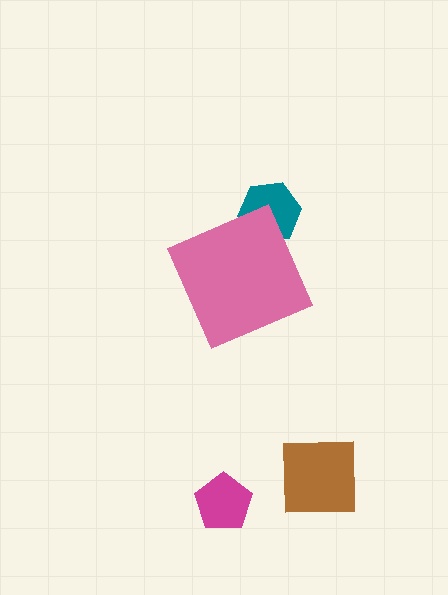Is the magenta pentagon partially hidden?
No, the magenta pentagon is fully visible.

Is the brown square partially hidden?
No, the brown square is fully visible.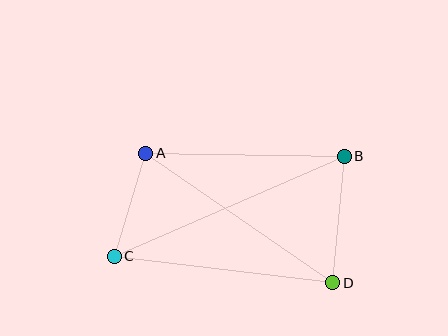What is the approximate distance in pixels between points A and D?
The distance between A and D is approximately 227 pixels.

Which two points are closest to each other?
Points A and C are closest to each other.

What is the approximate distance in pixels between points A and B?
The distance between A and B is approximately 199 pixels.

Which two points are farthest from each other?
Points B and C are farthest from each other.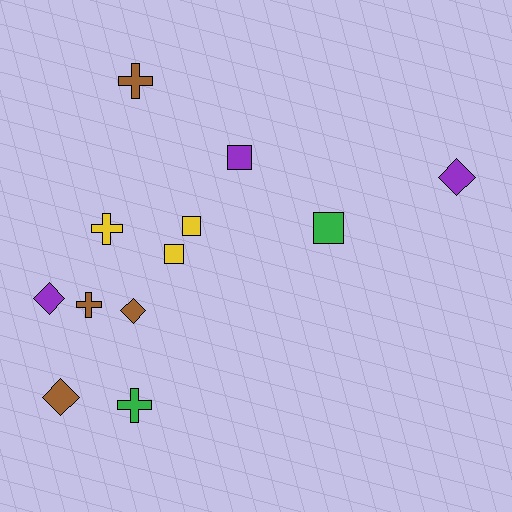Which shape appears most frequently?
Square, with 4 objects.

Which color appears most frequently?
Brown, with 4 objects.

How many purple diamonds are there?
There are 2 purple diamonds.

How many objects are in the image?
There are 12 objects.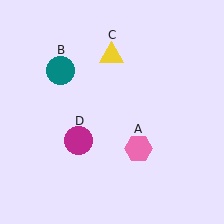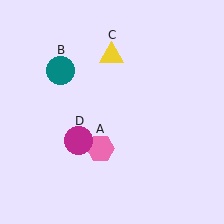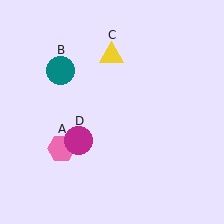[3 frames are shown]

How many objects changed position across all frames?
1 object changed position: pink hexagon (object A).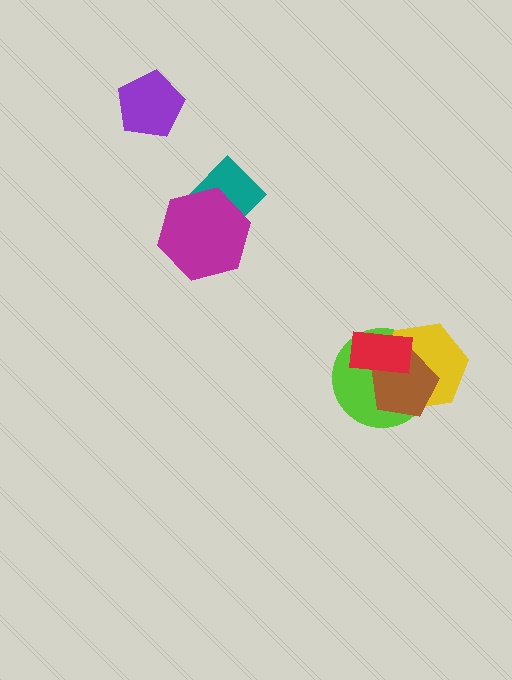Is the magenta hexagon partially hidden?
No, no other shape covers it.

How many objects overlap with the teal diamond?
1 object overlaps with the teal diamond.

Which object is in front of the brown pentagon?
The red rectangle is in front of the brown pentagon.